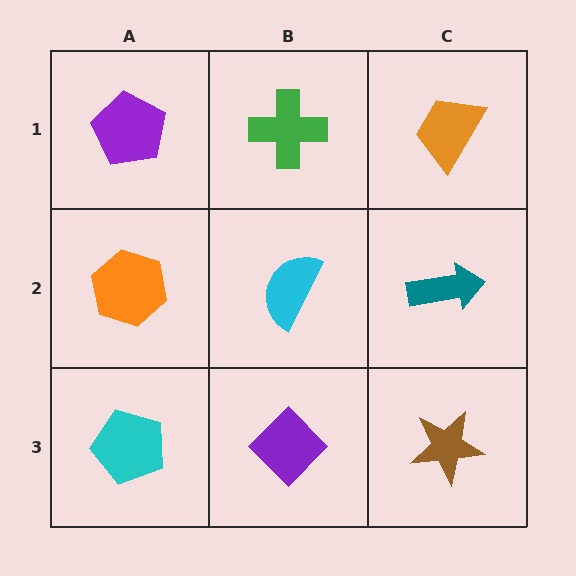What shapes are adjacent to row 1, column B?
A cyan semicircle (row 2, column B), a purple pentagon (row 1, column A), an orange trapezoid (row 1, column C).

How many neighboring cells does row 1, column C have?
2.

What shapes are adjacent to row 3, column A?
An orange hexagon (row 2, column A), a purple diamond (row 3, column B).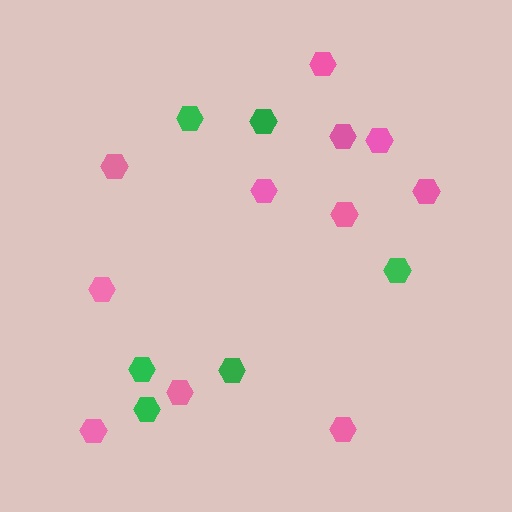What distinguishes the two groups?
There are 2 groups: one group of green hexagons (6) and one group of pink hexagons (11).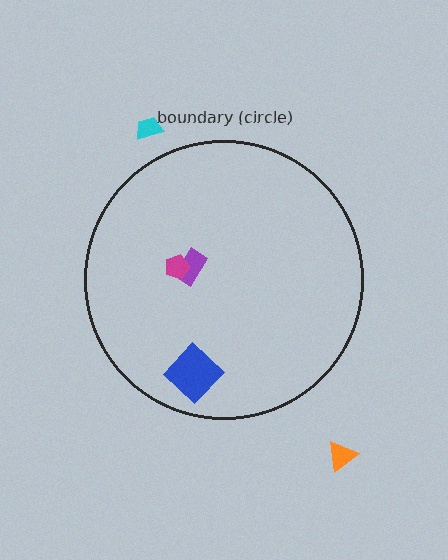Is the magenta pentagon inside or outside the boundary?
Inside.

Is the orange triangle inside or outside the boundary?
Outside.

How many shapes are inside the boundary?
3 inside, 2 outside.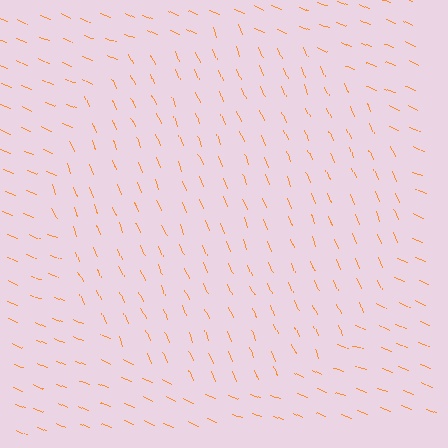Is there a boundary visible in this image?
Yes, there is a texture boundary formed by a change in line orientation.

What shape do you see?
I see a circle.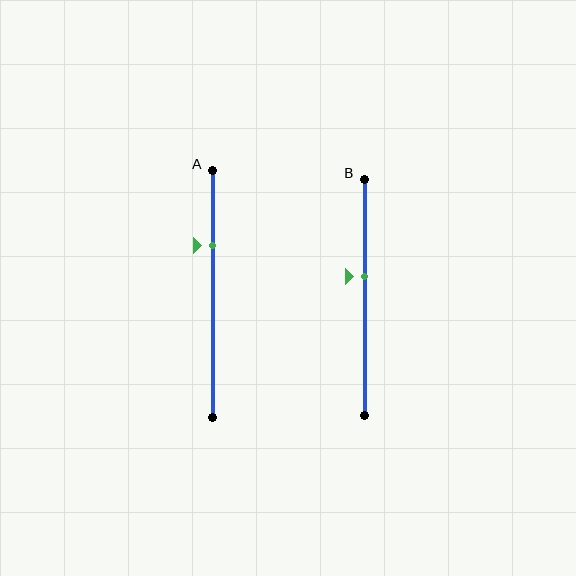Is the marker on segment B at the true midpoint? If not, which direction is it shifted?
No, the marker on segment B is shifted upward by about 9% of the segment length.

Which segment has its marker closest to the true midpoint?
Segment B has its marker closest to the true midpoint.